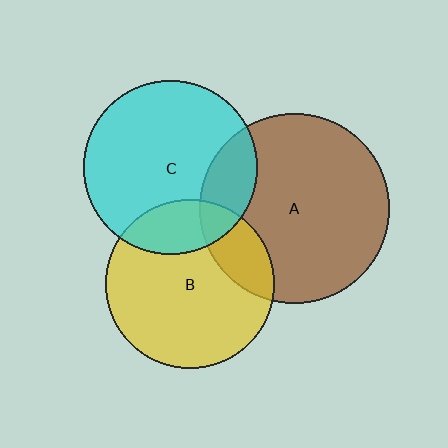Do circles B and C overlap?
Yes.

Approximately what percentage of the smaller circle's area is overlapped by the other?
Approximately 20%.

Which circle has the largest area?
Circle A (brown).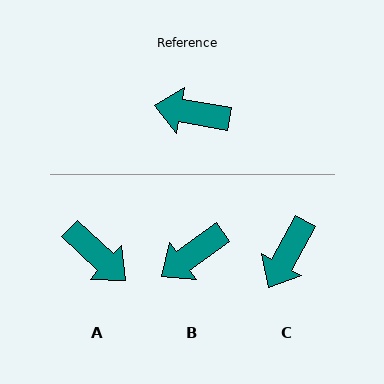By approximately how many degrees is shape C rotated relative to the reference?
Approximately 71 degrees counter-clockwise.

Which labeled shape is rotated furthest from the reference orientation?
A, about 147 degrees away.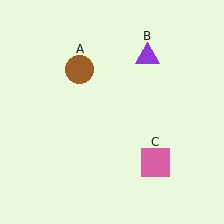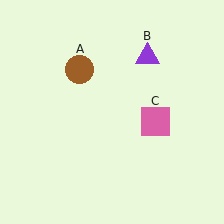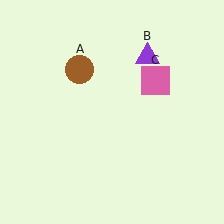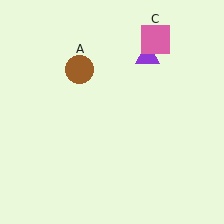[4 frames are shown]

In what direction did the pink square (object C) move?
The pink square (object C) moved up.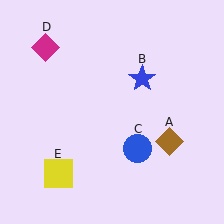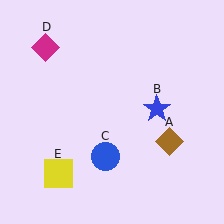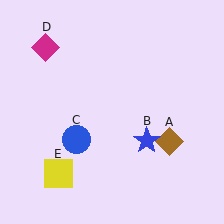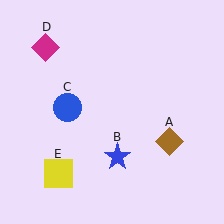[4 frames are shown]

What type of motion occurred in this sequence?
The blue star (object B), blue circle (object C) rotated clockwise around the center of the scene.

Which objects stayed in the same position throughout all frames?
Brown diamond (object A) and magenta diamond (object D) and yellow square (object E) remained stationary.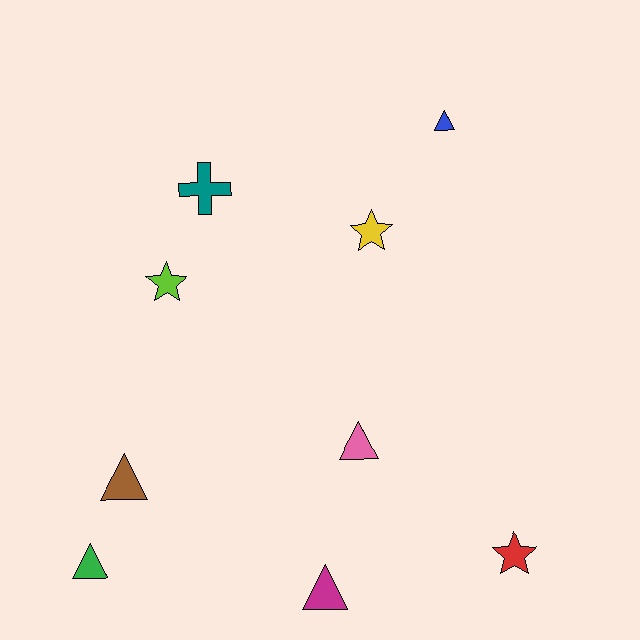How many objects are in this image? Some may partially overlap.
There are 9 objects.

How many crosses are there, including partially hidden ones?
There is 1 cross.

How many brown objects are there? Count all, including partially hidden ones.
There is 1 brown object.